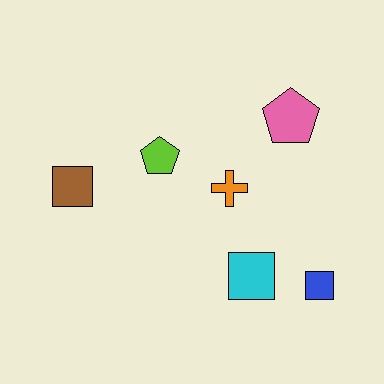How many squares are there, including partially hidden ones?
There are 3 squares.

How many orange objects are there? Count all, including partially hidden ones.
There is 1 orange object.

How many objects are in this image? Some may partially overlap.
There are 6 objects.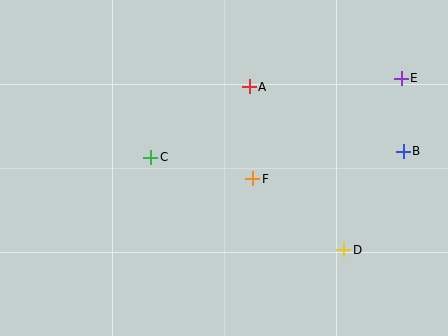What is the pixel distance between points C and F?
The distance between C and F is 104 pixels.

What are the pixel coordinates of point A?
Point A is at (249, 87).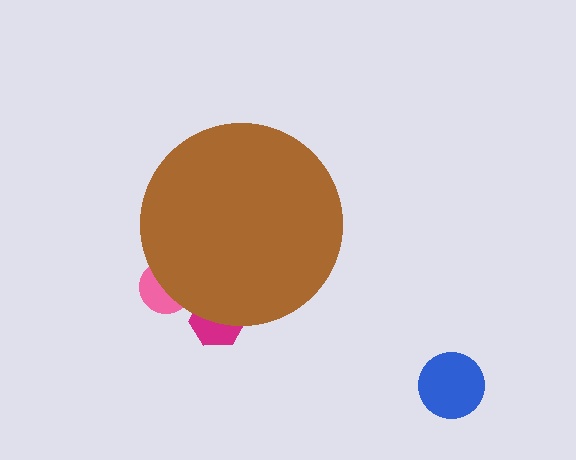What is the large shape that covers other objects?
A brown circle.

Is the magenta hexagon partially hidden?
Yes, the magenta hexagon is partially hidden behind the brown circle.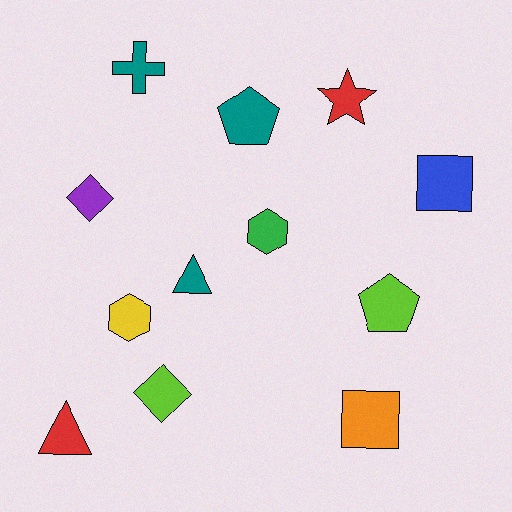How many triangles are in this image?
There are 2 triangles.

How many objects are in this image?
There are 12 objects.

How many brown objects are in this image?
There are no brown objects.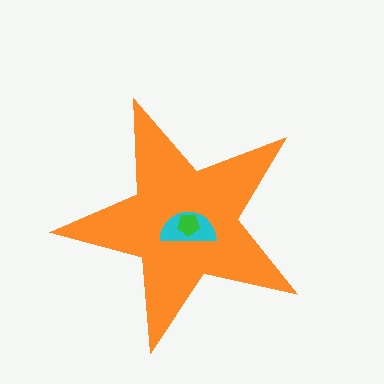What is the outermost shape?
The orange star.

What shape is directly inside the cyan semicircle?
The green pentagon.